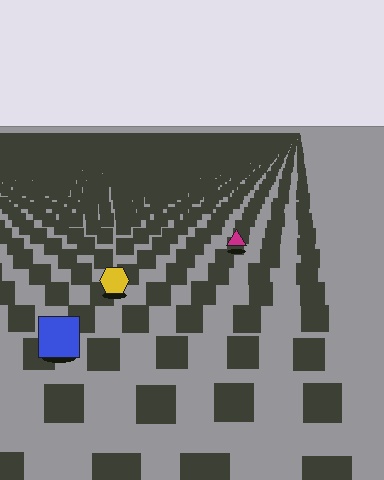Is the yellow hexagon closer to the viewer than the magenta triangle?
Yes. The yellow hexagon is closer — you can tell from the texture gradient: the ground texture is coarser near it.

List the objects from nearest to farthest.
From nearest to farthest: the blue square, the yellow hexagon, the magenta triangle.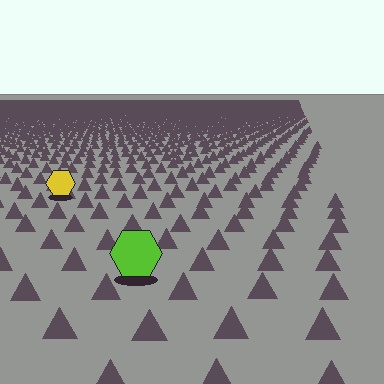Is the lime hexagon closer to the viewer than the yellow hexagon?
Yes. The lime hexagon is closer — you can tell from the texture gradient: the ground texture is coarser near it.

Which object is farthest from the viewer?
The yellow hexagon is farthest from the viewer. It appears smaller and the ground texture around it is denser.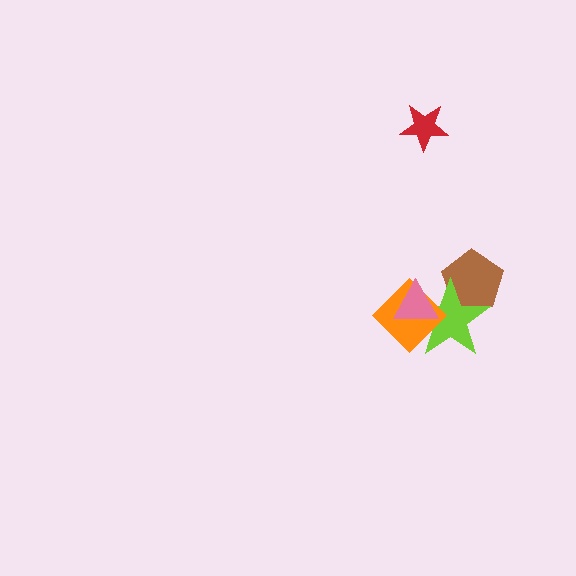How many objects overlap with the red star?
0 objects overlap with the red star.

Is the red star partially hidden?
No, no other shape covers it.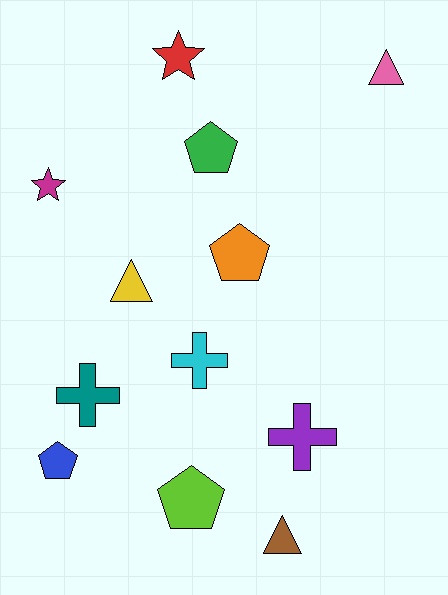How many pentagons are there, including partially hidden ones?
There are 4 pentagons.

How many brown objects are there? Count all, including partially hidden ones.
There is 1 brown object.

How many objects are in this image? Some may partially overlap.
There are 12 objects.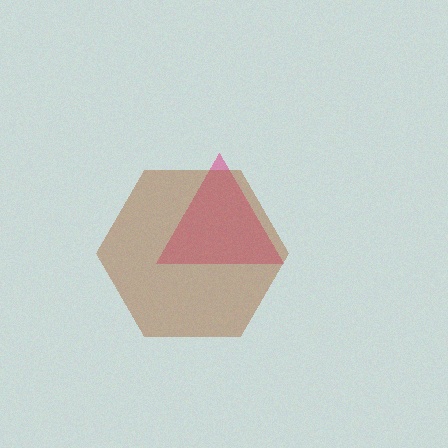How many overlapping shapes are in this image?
There are 2 overlapping shapes in the image.